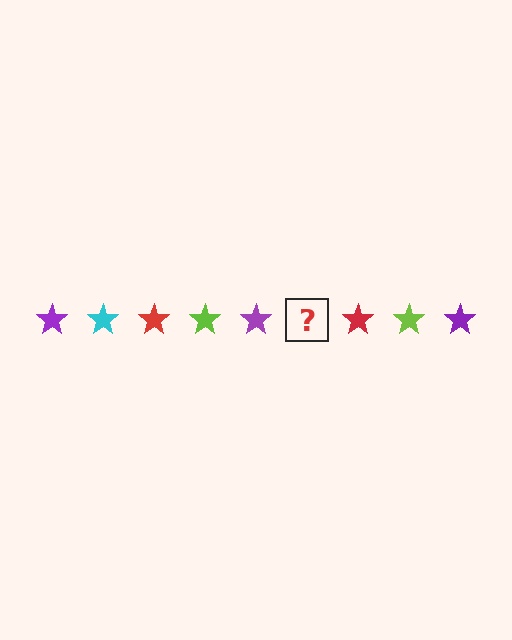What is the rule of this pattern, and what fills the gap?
The rule is that the pattern cycles through purple, cyan, red, lime stars. The gap should be filled with a cyan star.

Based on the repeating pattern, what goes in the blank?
The blank should be a cyan star.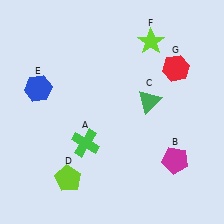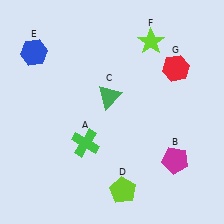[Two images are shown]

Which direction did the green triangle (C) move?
The green triangle (C) moved left.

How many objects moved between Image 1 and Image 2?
3 objects moved between the two images.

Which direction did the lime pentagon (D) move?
The lime pentagon (D) moved right.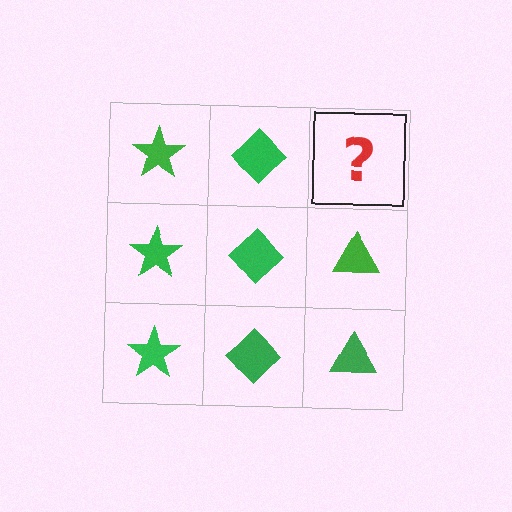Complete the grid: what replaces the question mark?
The question mark should be replaced with a green triangle.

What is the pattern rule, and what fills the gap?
The rule is that each column has a consistent shape. The gap should be filled with a green triangle.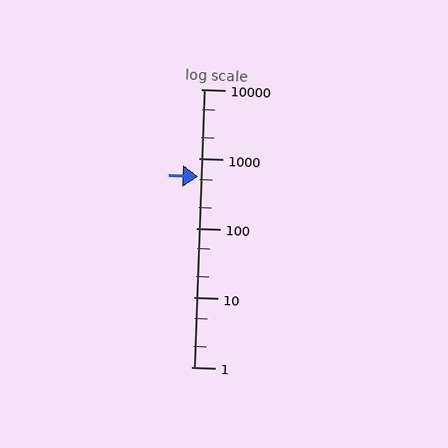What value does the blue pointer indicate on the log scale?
The pointer indicates approximately 560.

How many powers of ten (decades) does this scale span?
The scale spans 4 decades, from 1 to 10000.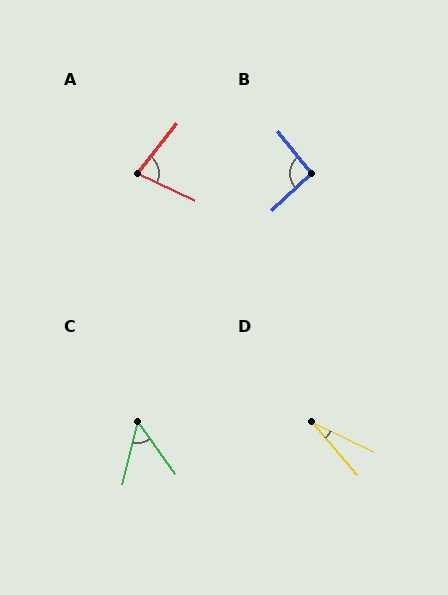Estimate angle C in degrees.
Approximately 49 degrees.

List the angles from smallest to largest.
D (24°), C (49°), A (77°), B (95°).